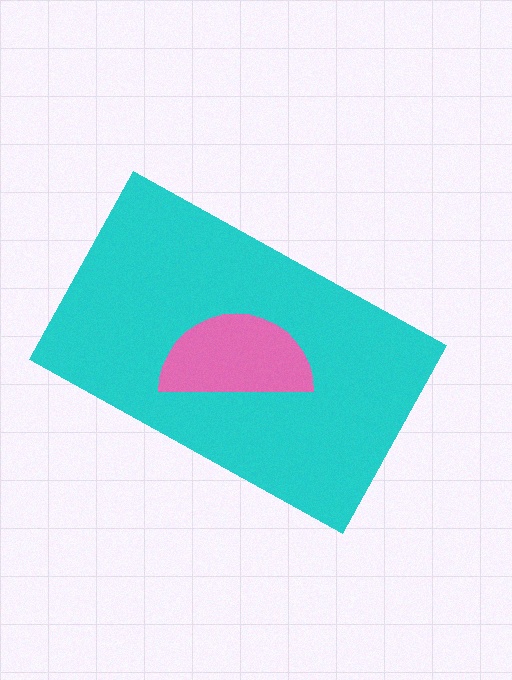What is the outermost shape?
The cyan rectangle.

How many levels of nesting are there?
2.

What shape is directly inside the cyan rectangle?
The pink semicircle.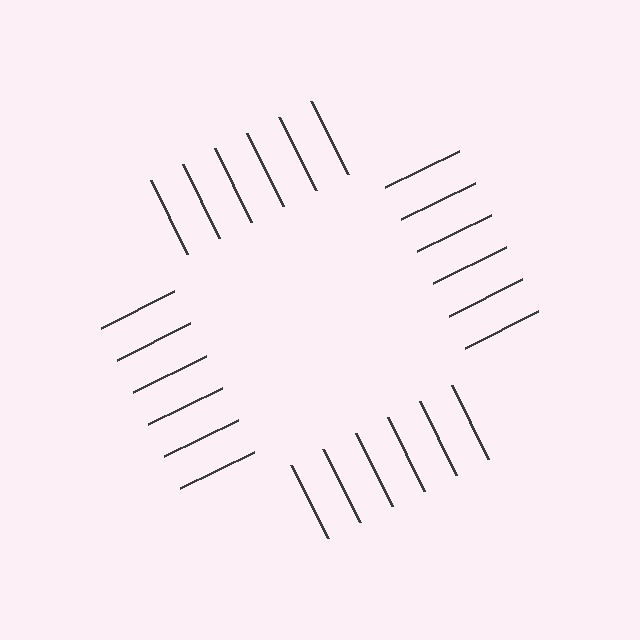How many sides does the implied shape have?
4 sides — the line-ends trace a square.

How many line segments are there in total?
24 — 6 along each of the 4 edges.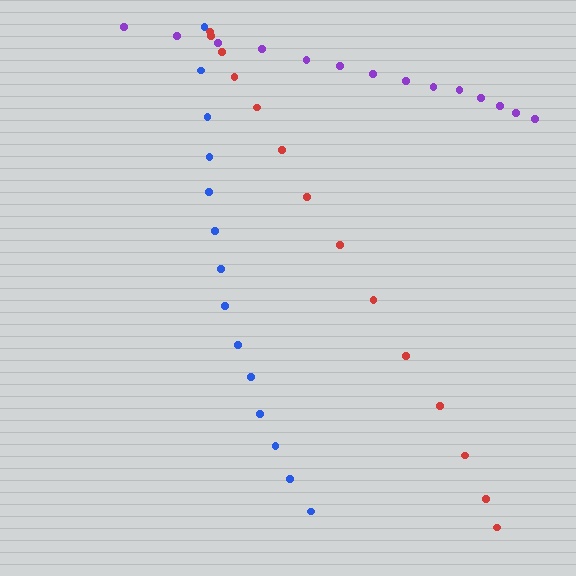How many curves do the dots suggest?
There are 3 distinct paths.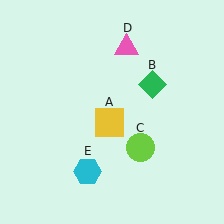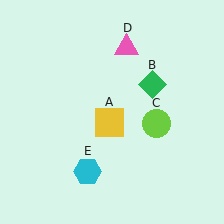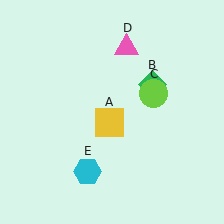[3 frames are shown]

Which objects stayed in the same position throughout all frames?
Yellow square (object A) and green diamond (object B) and pink triangle (object D) and cyan hexagon (object E) remained stationary.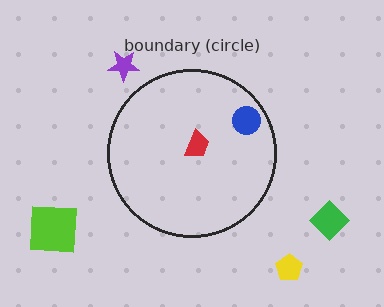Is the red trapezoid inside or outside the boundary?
Inside.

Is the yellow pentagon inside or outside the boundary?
Outside.